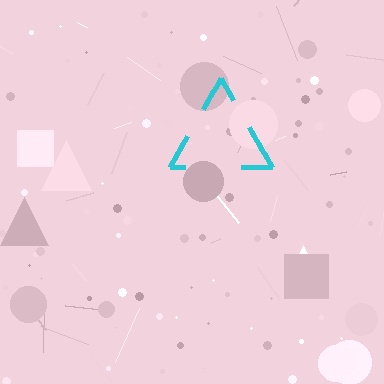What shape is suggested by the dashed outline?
The dashed outline suggests a triangle.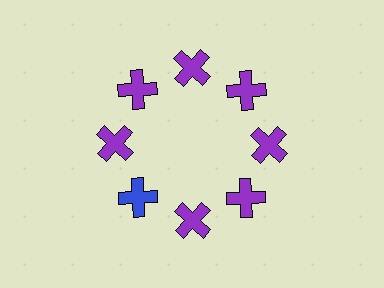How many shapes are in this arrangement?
There are 8 shapes arranged in a ring pattern.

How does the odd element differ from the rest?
It has a different color: blue instead of purple.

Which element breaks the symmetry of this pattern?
The blue cross at roughly the 8 o'clock position breaks the symmetry. All other shapes are purple crosses.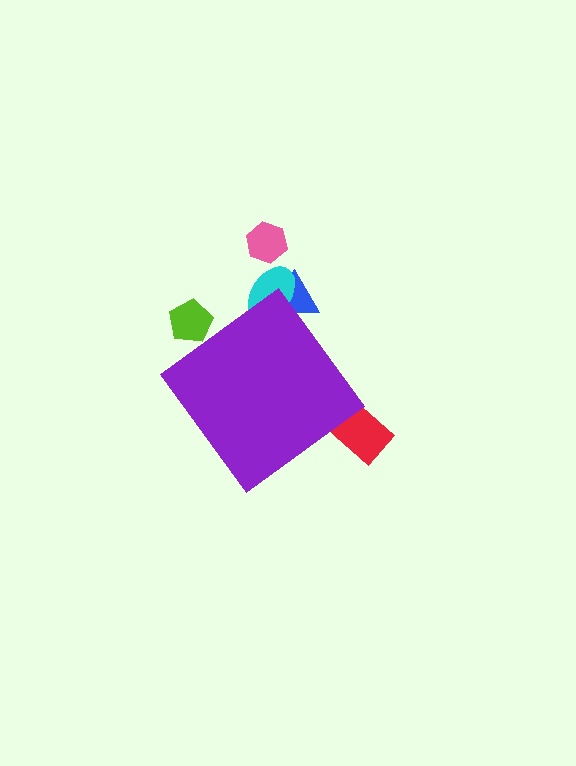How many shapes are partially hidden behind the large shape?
4 shapes are partially hidden.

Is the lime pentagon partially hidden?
Yes, the lime pentagon is partially hidden behind the purple diamond.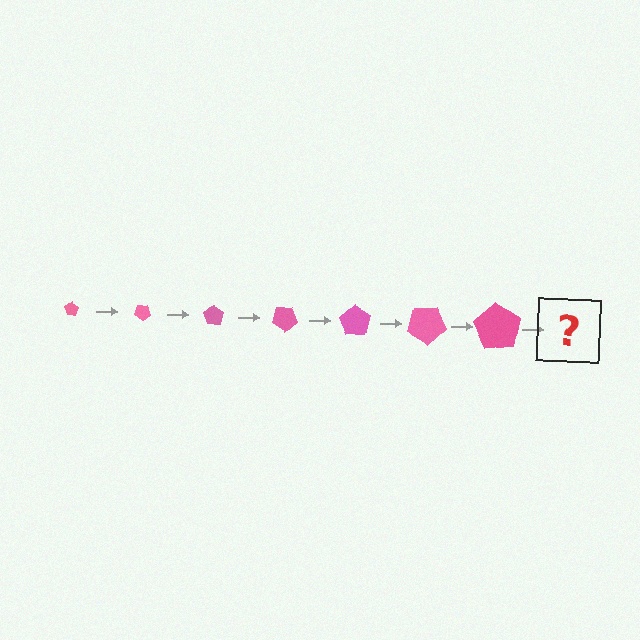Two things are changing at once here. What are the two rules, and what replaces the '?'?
The two rules are that the pentagon grows larger each step and it rotates 35 degrees each step. The '?' should be a pentagon, larger than the previous one and rotated 245 degrees from the start.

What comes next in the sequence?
The next element should be a pentagon, larger than the previous one and rotated 245 degrees from the start.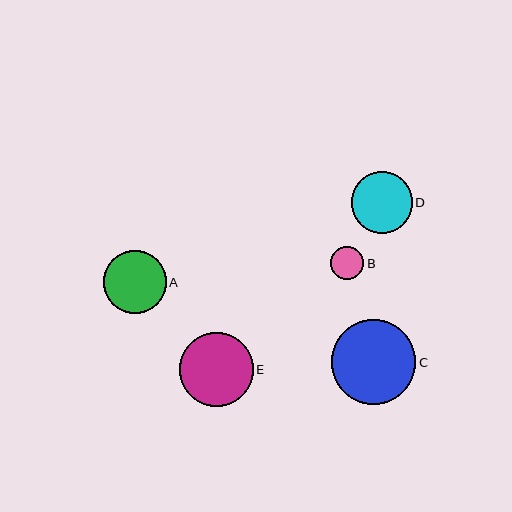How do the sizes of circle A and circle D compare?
Circle A and circle D are approximately the same size.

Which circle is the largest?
Circle C is the largest with a size of approximately 84 pixels.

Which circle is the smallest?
Circle B is the smallest with a size of approximately 33 pixels.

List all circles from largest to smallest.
From largest to smallest: C, E, A, D, B.